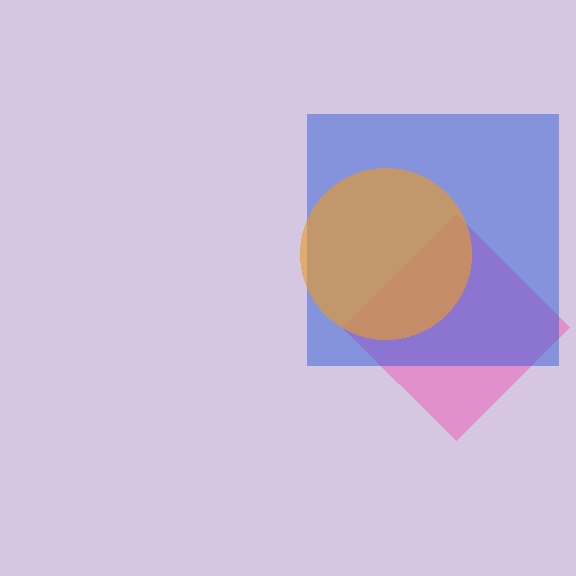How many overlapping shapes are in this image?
There are 3 overlapping shapes in the image.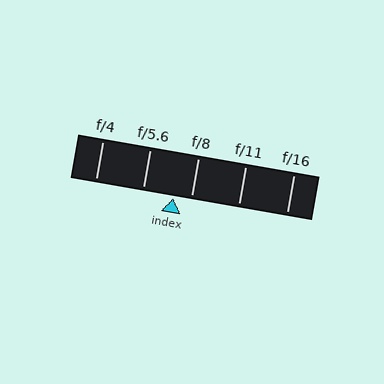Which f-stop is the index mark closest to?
The index mark is closest to f/8.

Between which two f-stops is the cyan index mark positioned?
The index mark is between f/5.6 and f/8.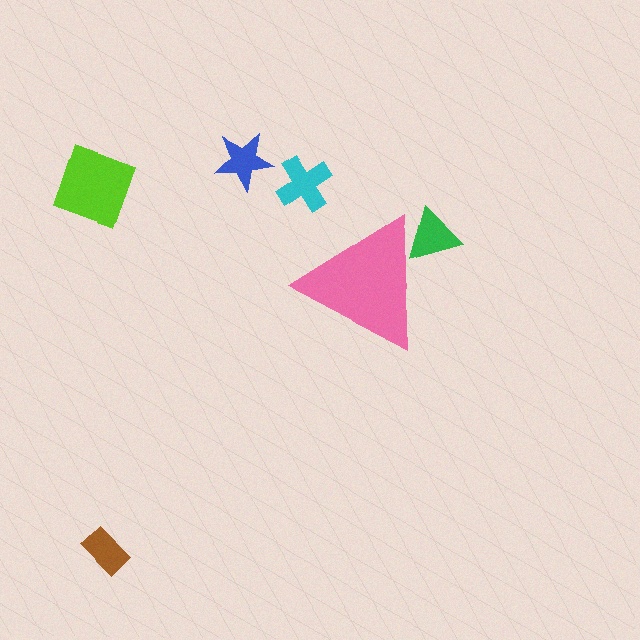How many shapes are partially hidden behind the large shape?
1 shape is partially hidden.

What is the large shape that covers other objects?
A pink triangle.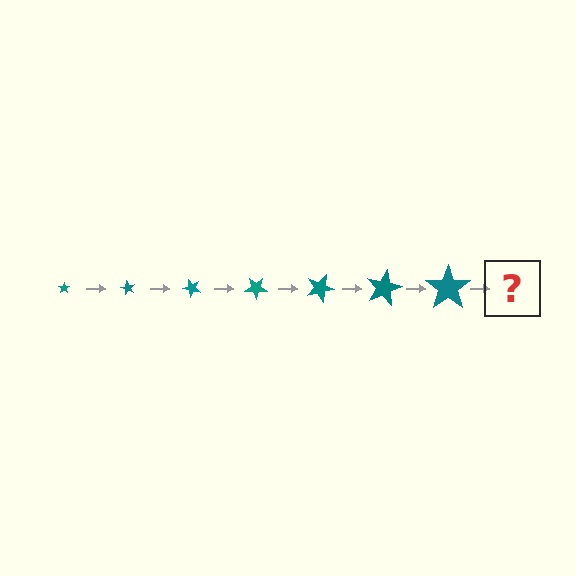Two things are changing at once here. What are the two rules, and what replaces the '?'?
The two rules are that the star grows larger each step and it rotates 60 degrees each step. The '?' should be a star, larger than the previous one and rotated 420 degrees from the start.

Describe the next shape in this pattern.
It should be a star, larger than the previous one and rotated 420 degrees from the start.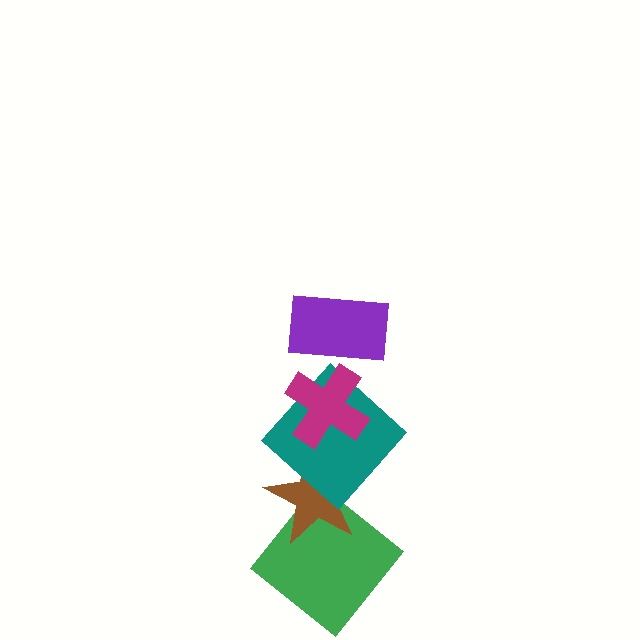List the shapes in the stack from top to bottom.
From top to bottom: the purple rectangle, the magenta cross, the teal diamond, the brown star, the green diamond.